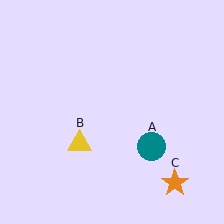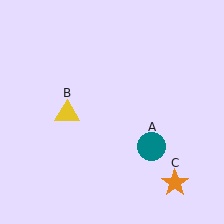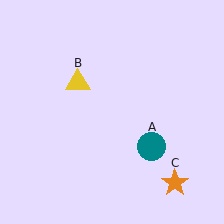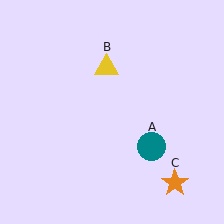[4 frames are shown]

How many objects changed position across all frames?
1 object changed position: yellow triangle (object B).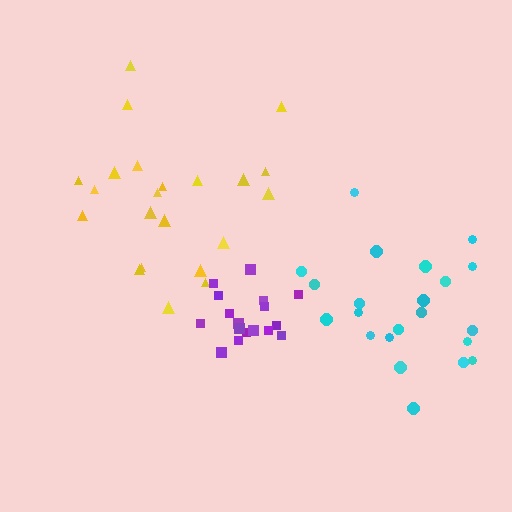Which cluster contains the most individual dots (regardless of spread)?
Cyan (22).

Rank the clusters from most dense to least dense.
purple, cyan, yellow.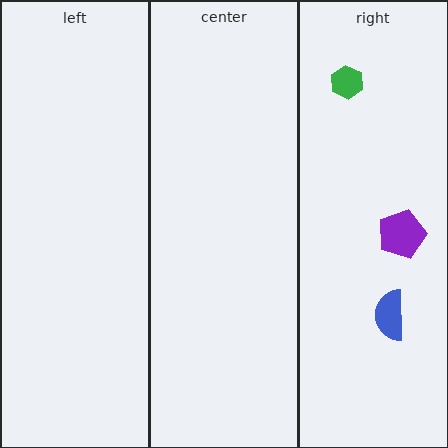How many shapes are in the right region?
3.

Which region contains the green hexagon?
The right region.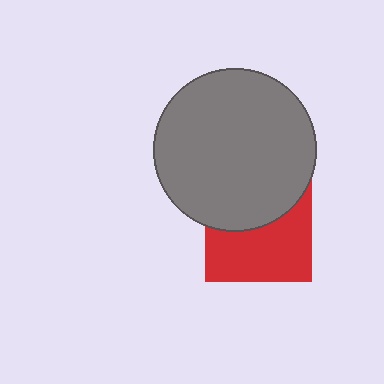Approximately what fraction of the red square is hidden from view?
Roughly 43% of the red square is hidden behind the gray circle.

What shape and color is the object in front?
The object in front is a gray circle.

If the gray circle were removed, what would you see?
You would see the complete red square.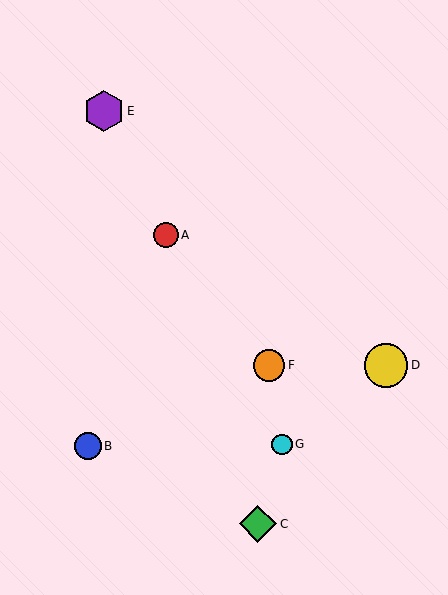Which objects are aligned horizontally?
Objects D, F are aligned horizontally.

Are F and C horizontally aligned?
No, F is at y≈365 and C is at y≈524.